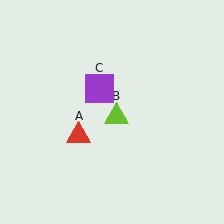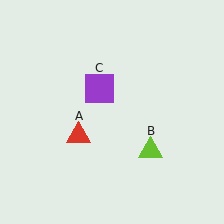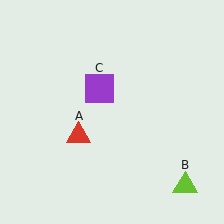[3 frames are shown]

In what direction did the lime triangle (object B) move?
The lime triangle (object B) moved down and to the right.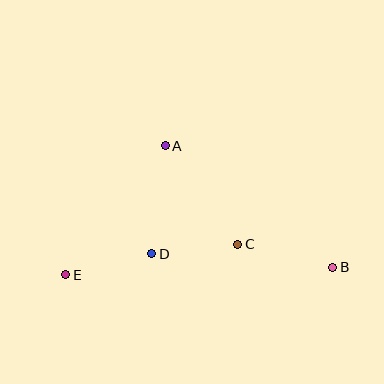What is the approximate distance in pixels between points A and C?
The distance between A and C is approximately 123 pixels.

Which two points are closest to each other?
Points C and D are closest to each other.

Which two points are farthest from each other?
Points B and E are farthest from each other.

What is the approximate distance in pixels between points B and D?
The distance between B and D is approximately 182 pixels.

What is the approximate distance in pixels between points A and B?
The distance between A and B is approximately 207 pixels.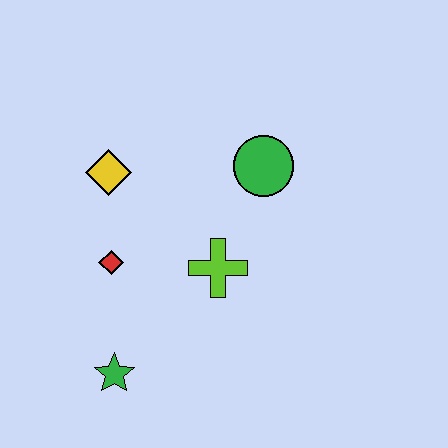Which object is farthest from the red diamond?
The green circle is farthest from the red diamond.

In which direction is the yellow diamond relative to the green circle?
The yellow diamond is to the left of the green circle.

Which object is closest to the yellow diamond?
The red diamond is closest to the yellow diamond.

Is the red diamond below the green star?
No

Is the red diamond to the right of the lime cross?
No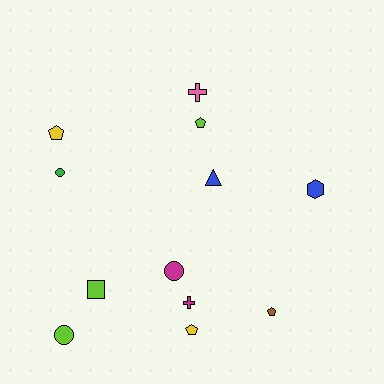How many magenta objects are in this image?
There are 2 magenta objects.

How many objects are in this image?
There are 12 objects.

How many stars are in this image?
There are no stars.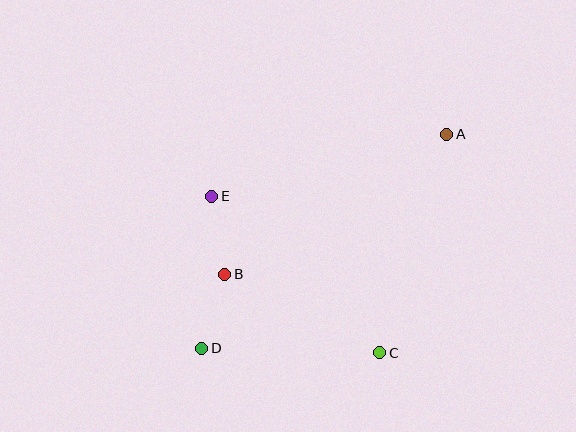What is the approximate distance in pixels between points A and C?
The distance between A and C is approximately 229 pixels.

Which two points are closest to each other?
Points B and D are closest to each other.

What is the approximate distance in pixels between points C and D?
The distance between C and D is approximately 178 pixels.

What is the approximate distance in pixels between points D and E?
The distance between D and E is approximately 152 pixels.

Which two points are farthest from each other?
Points A and D are farthest from each other.